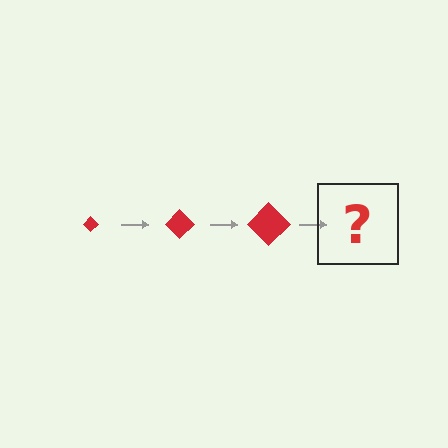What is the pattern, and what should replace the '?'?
The pattern is that the diamond gets progressively larger each step. The '?' should be a red diamond, larger than the previous one.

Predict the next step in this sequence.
The next step is a red diamond, larger than the previous one.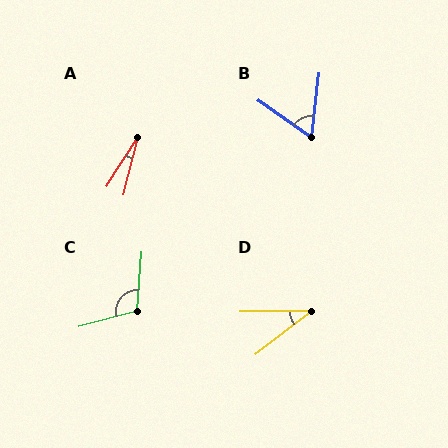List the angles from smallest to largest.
A (18°), D (37°), B (62°), C (109°).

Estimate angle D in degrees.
Approximately 37 degrees.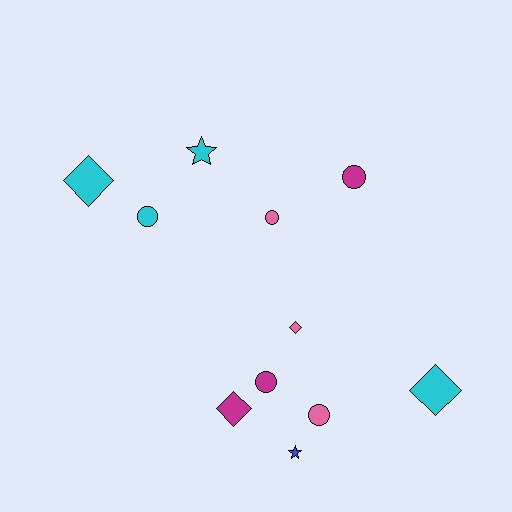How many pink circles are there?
There are 2 pink circles.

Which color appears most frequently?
Cyan, with 4 objects.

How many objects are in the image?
There are 11 objects.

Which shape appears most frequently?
Circle, with 5 objects.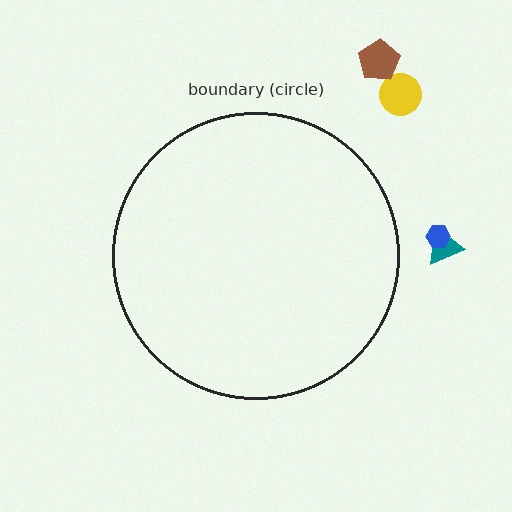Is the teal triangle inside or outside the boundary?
Outside.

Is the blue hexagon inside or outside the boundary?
Outside.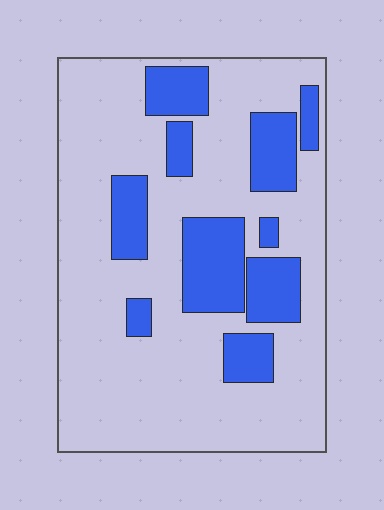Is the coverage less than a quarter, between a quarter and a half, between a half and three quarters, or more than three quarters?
Between a quarter and a half.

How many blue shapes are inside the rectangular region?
10.